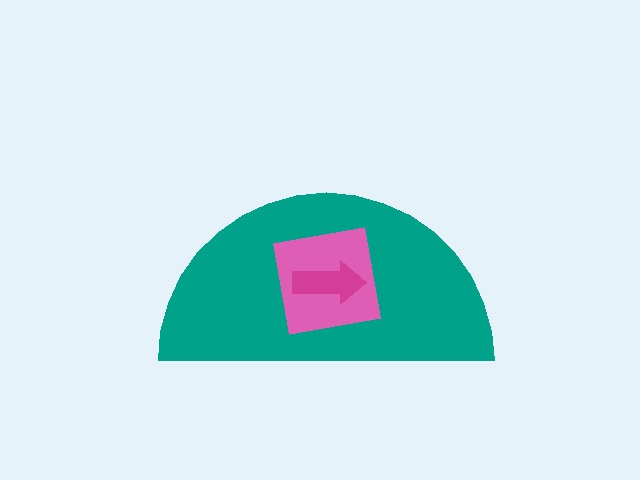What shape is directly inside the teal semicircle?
The pink square.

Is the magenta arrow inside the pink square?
Yes.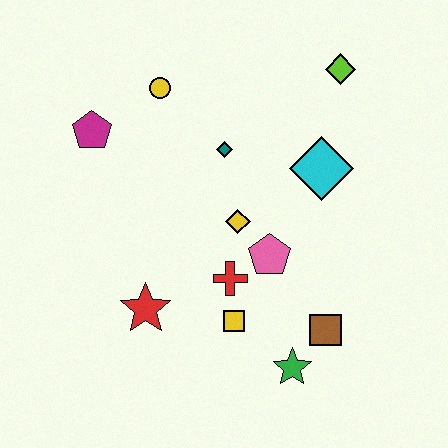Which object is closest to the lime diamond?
The cyan diamond is closest to the lime diamond.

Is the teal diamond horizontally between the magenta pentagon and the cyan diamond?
Yes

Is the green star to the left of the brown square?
Yes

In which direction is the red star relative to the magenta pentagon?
The red star is below the magenta pentagon.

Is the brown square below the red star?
Yes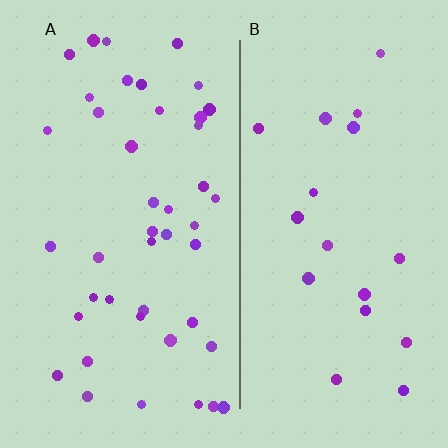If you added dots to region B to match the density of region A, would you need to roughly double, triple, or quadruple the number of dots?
Approximately double.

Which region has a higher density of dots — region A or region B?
A (the left).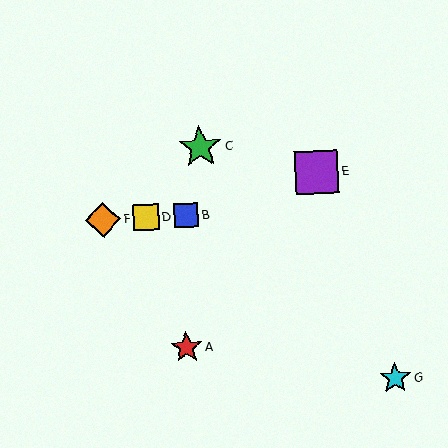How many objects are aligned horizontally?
3 objects (B, D, F) are aligned horizontally.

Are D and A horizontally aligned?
No, D is at y≈218 and A is at y≈348.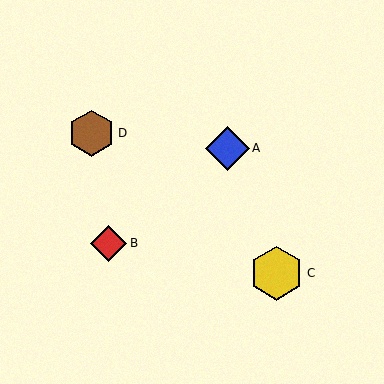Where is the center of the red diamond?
The center of the red diamond is at (109, 243).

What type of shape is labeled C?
Shape C is a yellow hexagon.